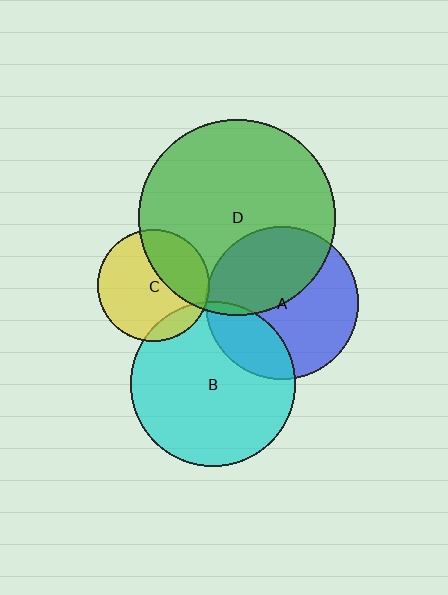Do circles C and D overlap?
Yes.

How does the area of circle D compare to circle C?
Approximately 3.1 times.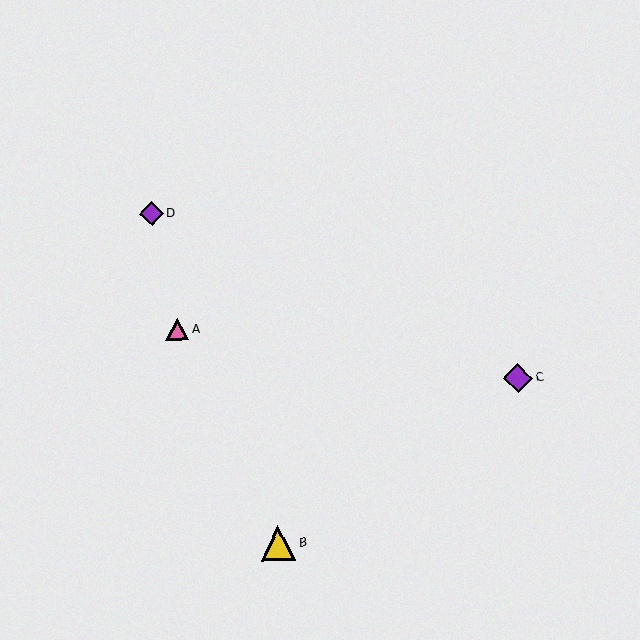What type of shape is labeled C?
Shape C is a purple diamond.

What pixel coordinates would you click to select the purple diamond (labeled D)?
Click at (152, 214) to select the purple diamond D.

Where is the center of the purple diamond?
The center of the purple diamond is at (152, 214).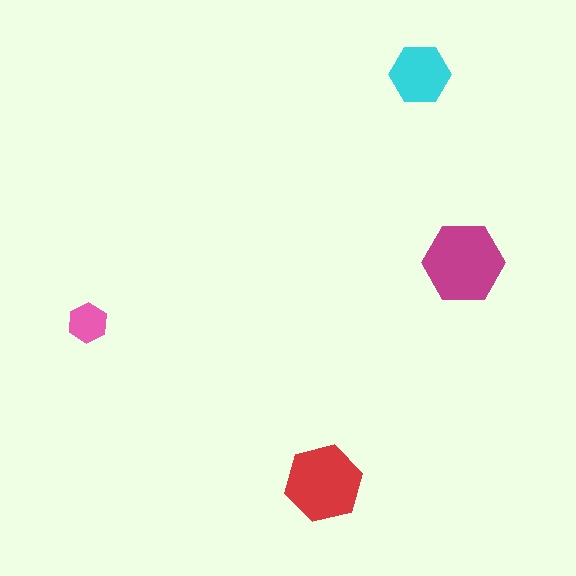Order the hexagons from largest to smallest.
the magenta one, the red one, the cyan one, the pink one.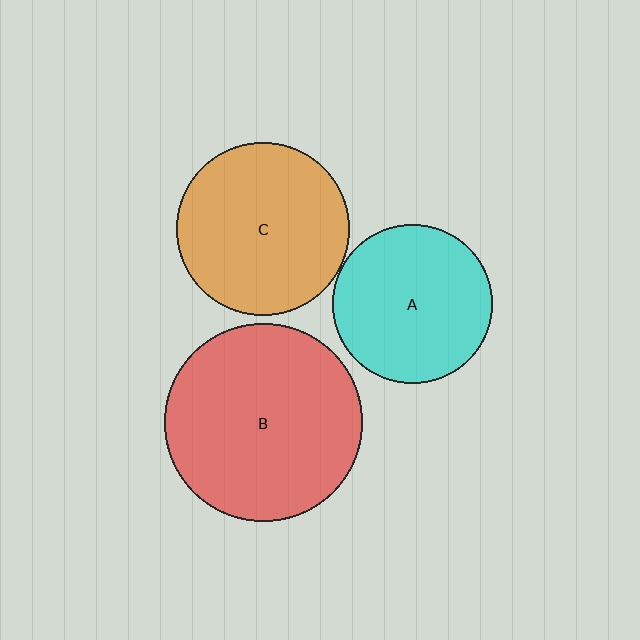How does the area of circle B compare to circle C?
Approximately 1.3 times.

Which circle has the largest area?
Circle B (red).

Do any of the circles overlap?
No, none of the circles overlap.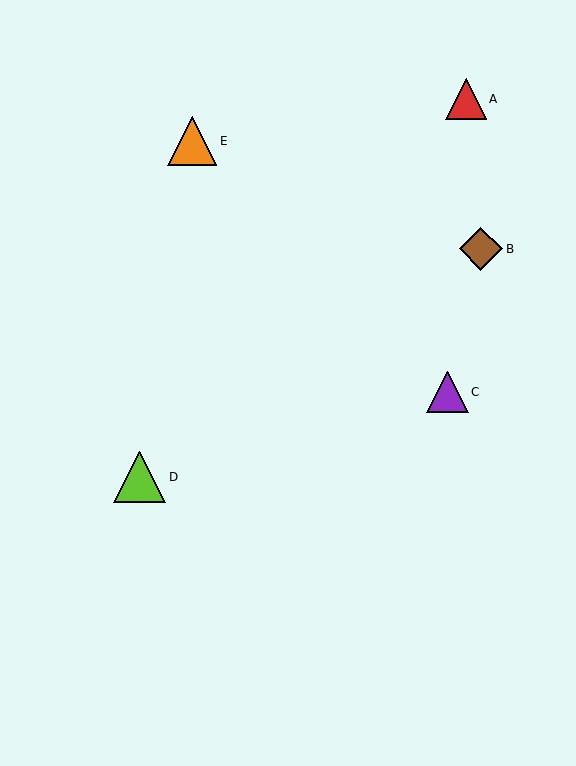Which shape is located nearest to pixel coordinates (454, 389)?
The purple triangle (labeled C) at (448, 392) is nearest to that location.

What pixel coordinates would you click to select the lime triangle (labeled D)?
Click at (140, 477) to select the lime triangle D.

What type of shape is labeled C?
Shape C is a purple triangle.